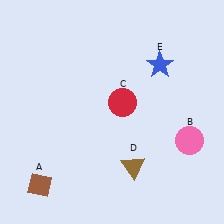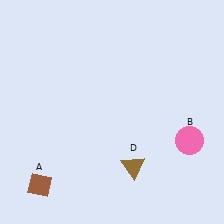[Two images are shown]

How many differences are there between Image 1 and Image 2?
There are 2 differences between the two images.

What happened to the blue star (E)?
The blue star (E) was removed in Image 2. It was in the top-right area of Image 1.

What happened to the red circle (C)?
The red circle (C) was removed in Image 2. It was in the top-right area of Image 1.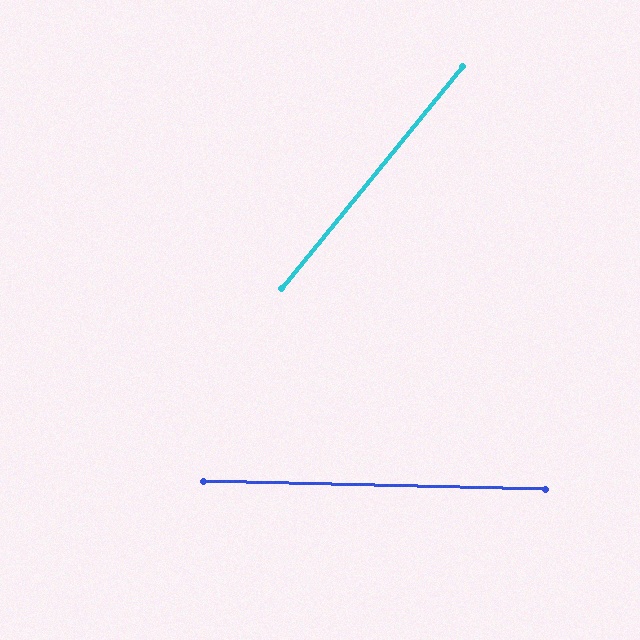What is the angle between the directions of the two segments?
Approximately 52 degrees.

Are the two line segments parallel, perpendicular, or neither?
Neither parallel nor perpendicular — they differ by about 52°.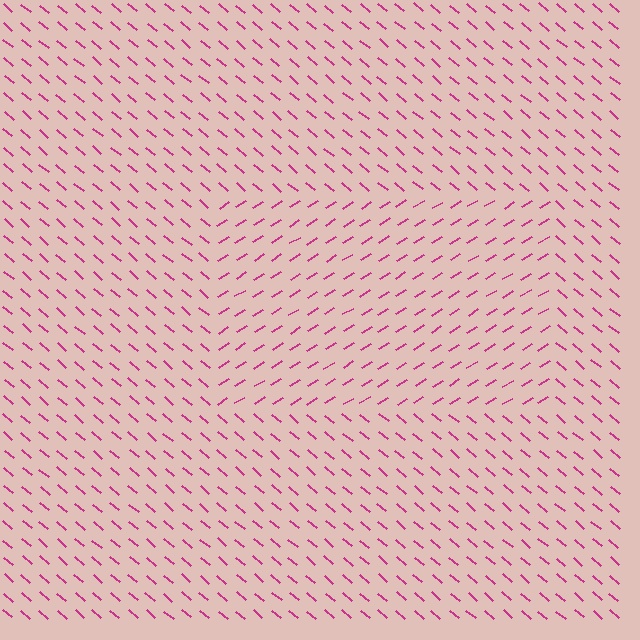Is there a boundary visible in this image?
Yes, there is a texture boundary formed by a change in line orientation.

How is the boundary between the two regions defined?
The boundary is defined purely by a change in line orientation (approximately 72 degrees difference). All lines are the same color and thickness.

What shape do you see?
I see a rectangle.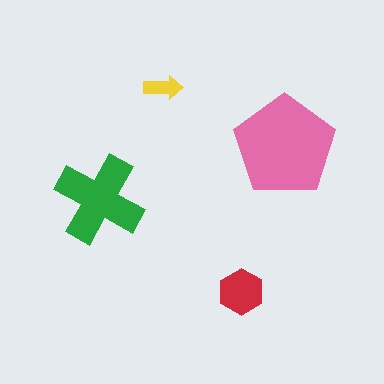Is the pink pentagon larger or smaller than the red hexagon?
Larger.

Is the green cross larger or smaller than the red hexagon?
Larger.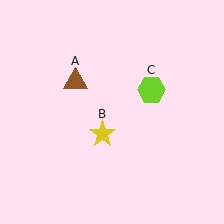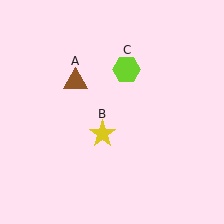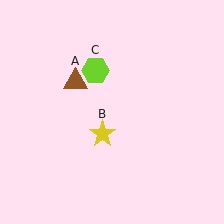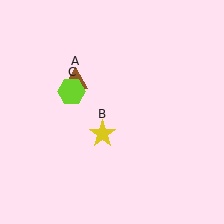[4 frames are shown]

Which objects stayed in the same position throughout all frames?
Brown triangle (object A) and yellow star (object B) remained stationary.